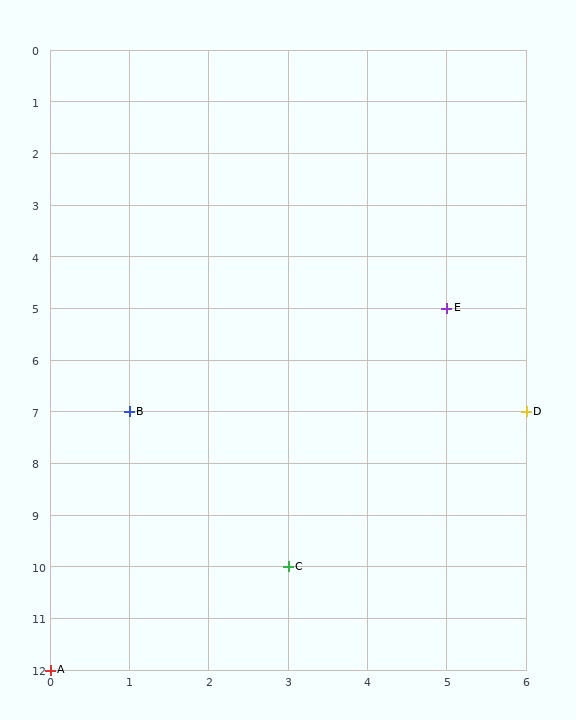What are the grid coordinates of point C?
Point C is at grid coordinates (3, 10).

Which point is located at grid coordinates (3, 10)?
Point C is at (3, 10).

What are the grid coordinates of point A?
Point A is at grid coordinates (0, 12).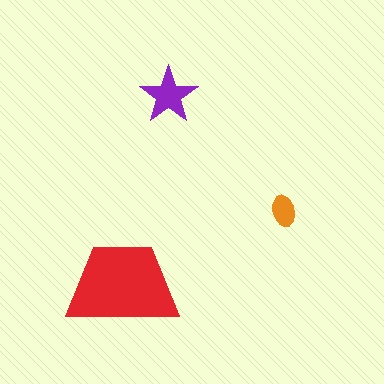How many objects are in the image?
There are 3 objects in the image.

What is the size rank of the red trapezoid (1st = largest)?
1st.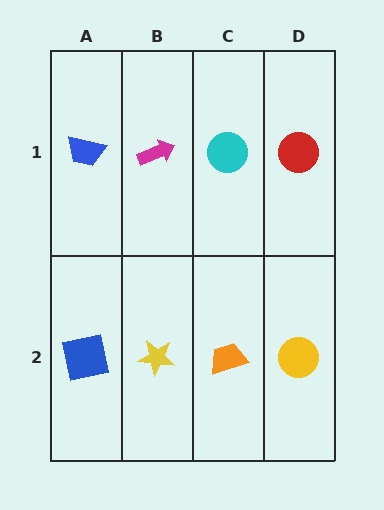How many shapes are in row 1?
4 shapes.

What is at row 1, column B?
A magenta arrow.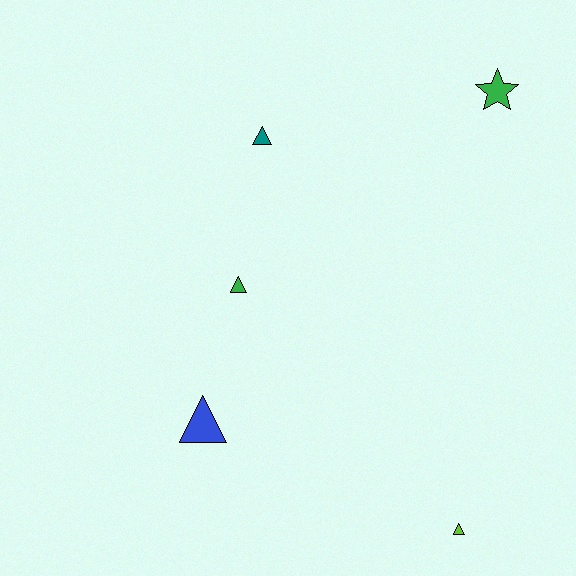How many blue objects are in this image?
There is 1 blue object.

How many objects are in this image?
There are 5 objects.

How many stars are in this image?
There is 1 star.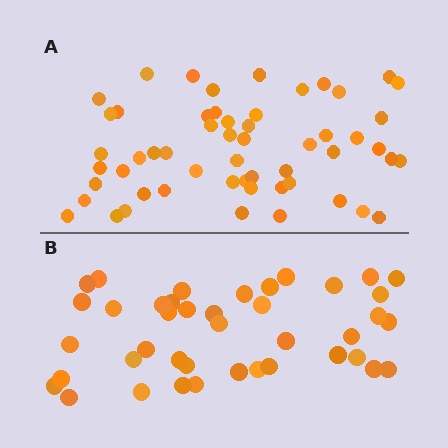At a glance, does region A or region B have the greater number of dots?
Region A (the top region) has more dots.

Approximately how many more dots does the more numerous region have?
Region A has approximately 15 more dots than region B.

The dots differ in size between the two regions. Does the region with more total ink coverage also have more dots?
No. Region B has more total ink coverage because its dots are larger, but region A actually contains more individual dots. Total area can be misleading — the number of items is what matters here.